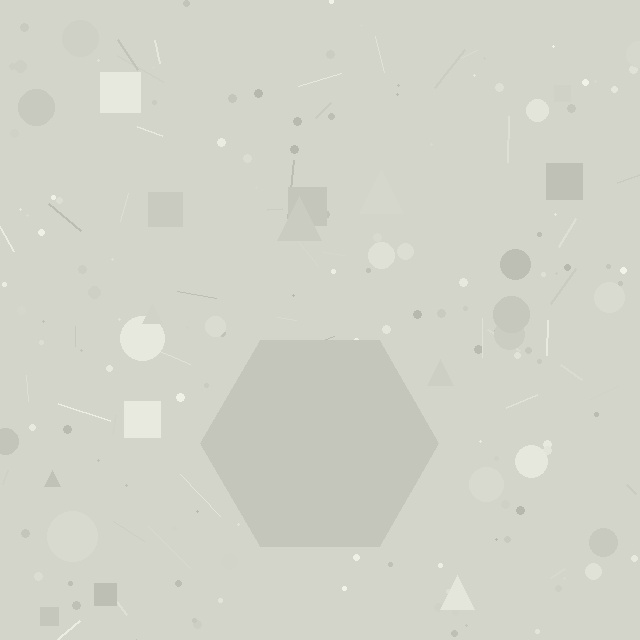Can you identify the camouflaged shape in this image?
The camouflaged shape is a hexagon.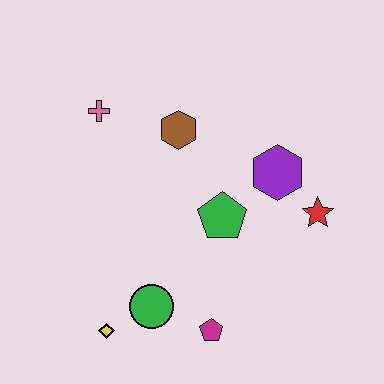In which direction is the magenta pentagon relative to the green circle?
The magenta pentagon is to the right of the green circle.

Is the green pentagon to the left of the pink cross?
No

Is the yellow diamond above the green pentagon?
No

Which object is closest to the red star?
The purple hexagon is closest to the red star.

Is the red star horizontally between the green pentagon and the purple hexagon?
No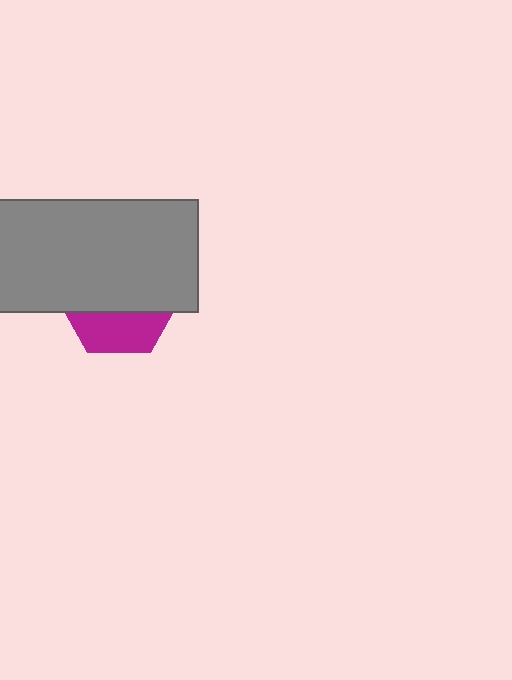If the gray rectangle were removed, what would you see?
You would see the complete magenta hexagon.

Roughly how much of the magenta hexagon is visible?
A small part of it is visible (roughly 33%).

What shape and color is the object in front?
The object in front is a gray rectangle.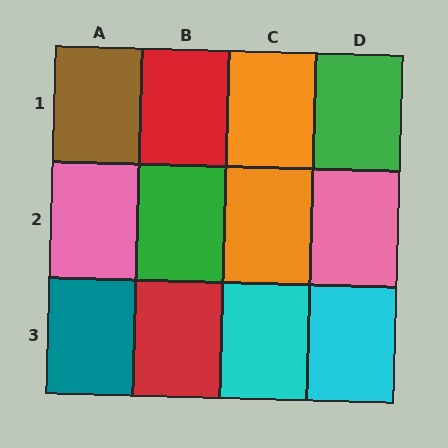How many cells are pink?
2 cells are pink.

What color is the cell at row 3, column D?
Cyan.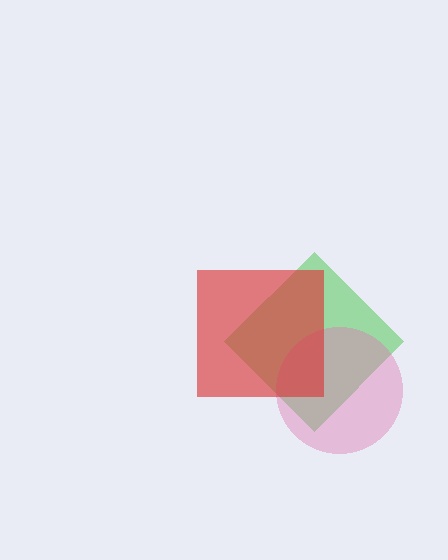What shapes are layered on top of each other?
The layered shapes are: a green diamond, a pink circle, a red square.